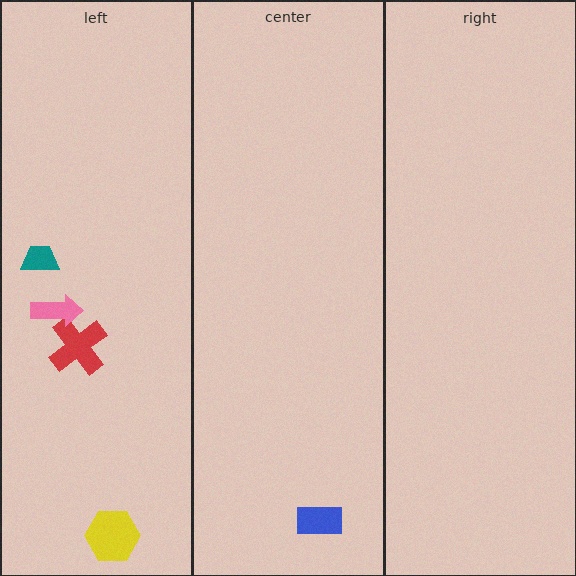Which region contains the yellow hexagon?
The left region.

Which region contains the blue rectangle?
The center region.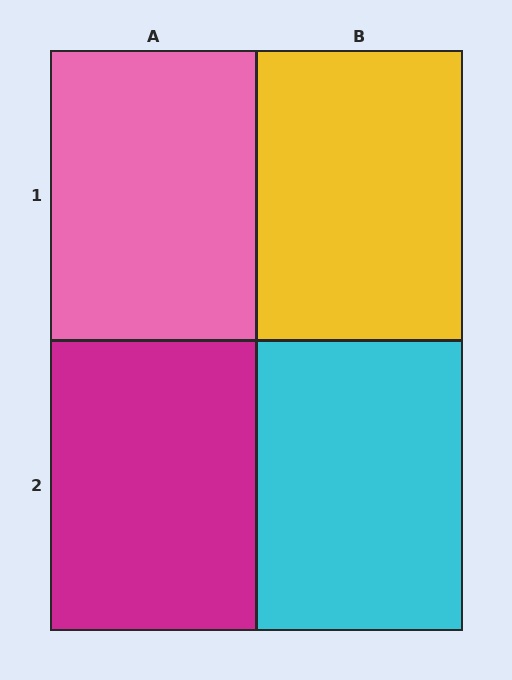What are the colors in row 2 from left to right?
Magenta, cyan.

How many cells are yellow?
1 cell is yellow.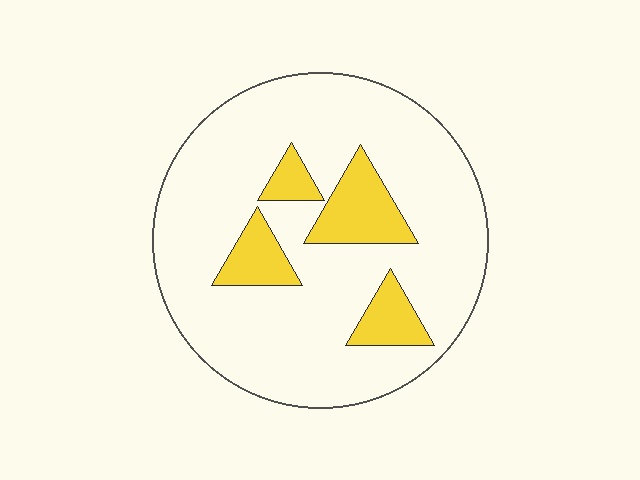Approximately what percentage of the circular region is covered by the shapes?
Approximately 15%.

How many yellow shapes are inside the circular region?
4.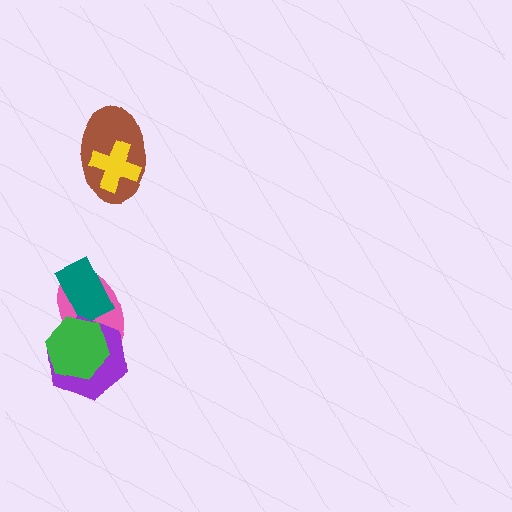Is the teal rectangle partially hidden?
No, no other shape covers it.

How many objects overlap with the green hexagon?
2 objects overlap with the green hexagon.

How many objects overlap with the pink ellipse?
3 objects overlap with the pink ellipse.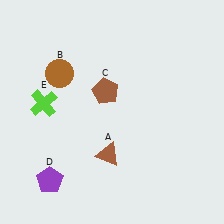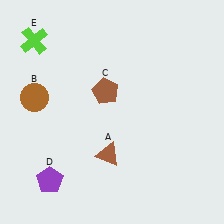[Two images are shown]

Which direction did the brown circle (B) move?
The brown circle (B) moved left.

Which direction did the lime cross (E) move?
The lime cross (E) moved up.